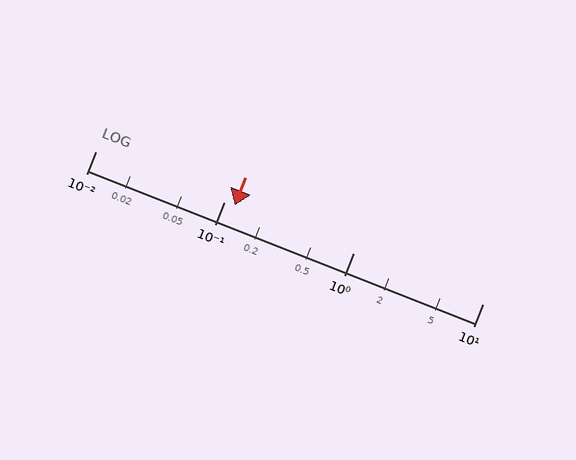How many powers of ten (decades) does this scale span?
The scale spans 3 decades, from 0.01 to 10.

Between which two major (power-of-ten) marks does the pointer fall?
The pointer is between 0.1 and 1.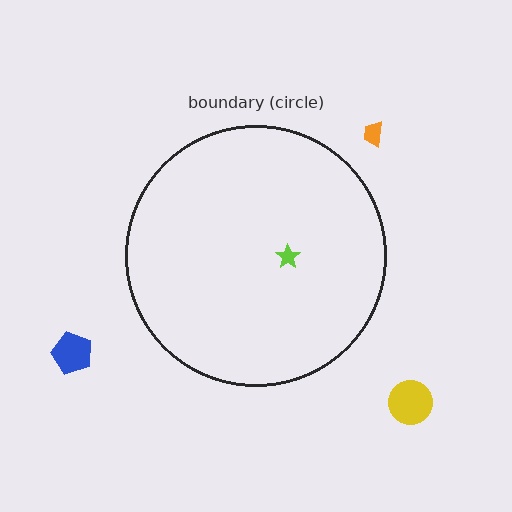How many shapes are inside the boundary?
1 inside, 3 outside.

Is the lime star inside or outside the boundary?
Inside.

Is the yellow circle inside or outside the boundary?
Outside.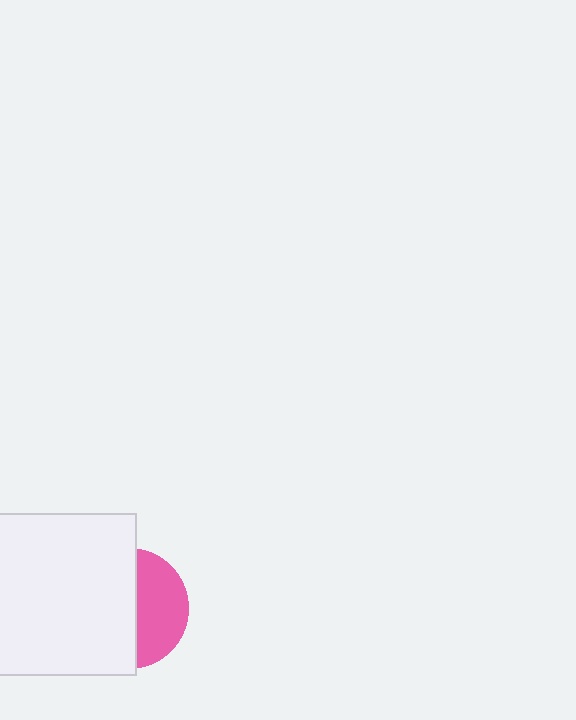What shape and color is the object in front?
The object in front is a white square.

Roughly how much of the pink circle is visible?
A small part of it is visible (roughly 41%).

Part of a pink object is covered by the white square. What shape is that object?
It is a circle.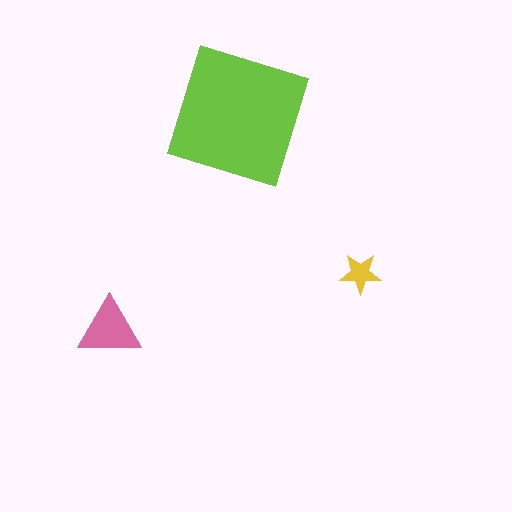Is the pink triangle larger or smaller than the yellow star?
Larger.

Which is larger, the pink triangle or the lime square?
The lime square.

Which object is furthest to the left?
The pink triangle is leftmost.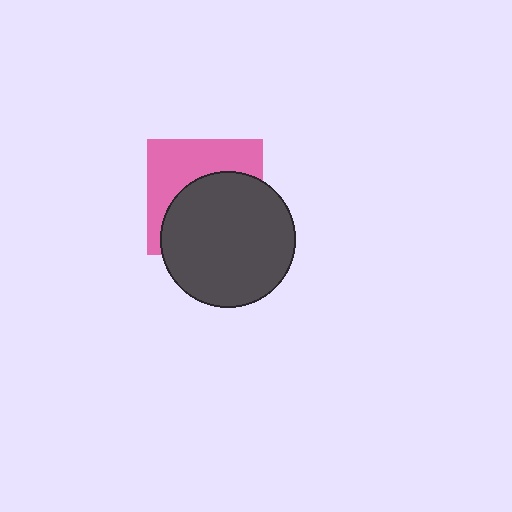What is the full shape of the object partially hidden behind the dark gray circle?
The partially hidden object is a pink square.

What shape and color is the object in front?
The object in front is a dark gray circle.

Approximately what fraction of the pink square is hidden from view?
Roughly 57% of the pink square is hidden behind the dark gray circle.